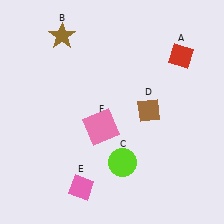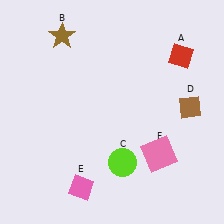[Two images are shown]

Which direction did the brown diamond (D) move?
The brown diamond (D) moved right.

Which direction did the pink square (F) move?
The pink square (F) moved right.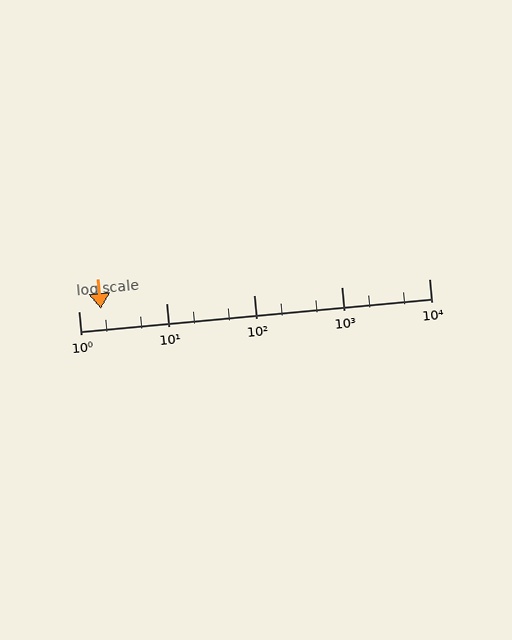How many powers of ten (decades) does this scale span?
The scale spans 4 decades, from 1 to 10000.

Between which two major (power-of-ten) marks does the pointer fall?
The pointer is between 1 and 10.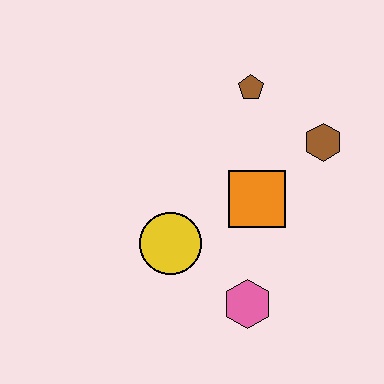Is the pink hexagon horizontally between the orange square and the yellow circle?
Yes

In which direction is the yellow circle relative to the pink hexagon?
The yellow circle is to the left of the pink hexagon.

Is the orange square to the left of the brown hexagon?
Yes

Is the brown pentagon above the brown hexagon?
Yes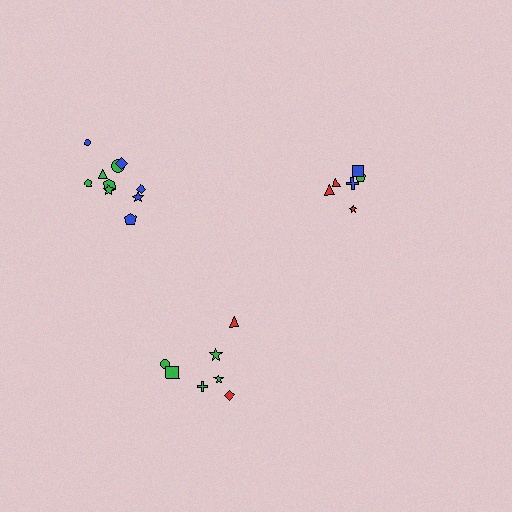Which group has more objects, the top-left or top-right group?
The top-left group.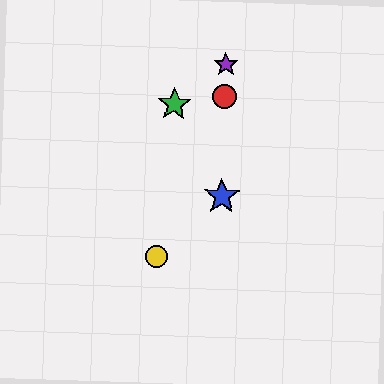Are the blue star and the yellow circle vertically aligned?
No, the blue star is at x≈222 and the yellow circle is at x≈156.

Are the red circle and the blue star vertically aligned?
Yes, both are at x≈225.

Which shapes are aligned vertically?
The red circle, the blue star, the purple star are aligned vertically.